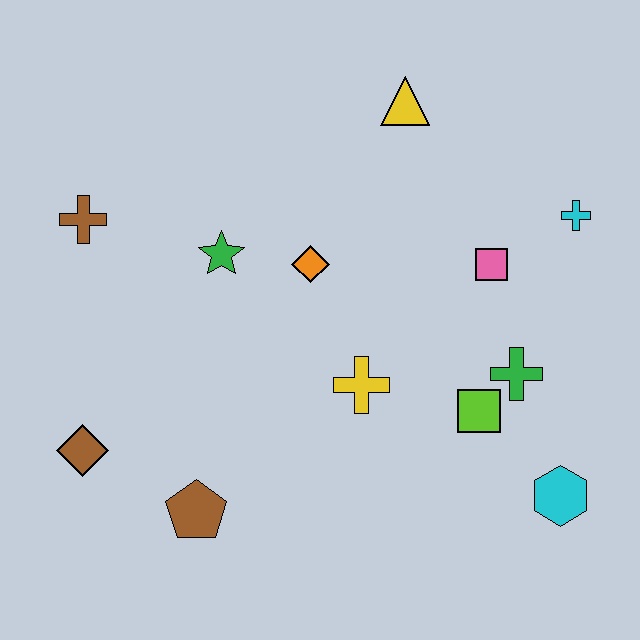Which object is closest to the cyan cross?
The pink square is closest to the cyan cross.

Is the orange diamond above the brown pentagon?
Yes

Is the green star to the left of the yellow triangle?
Yes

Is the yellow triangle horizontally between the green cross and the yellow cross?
Yes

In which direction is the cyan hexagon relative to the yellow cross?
The cyan hexagon is to the right of the yellow cross.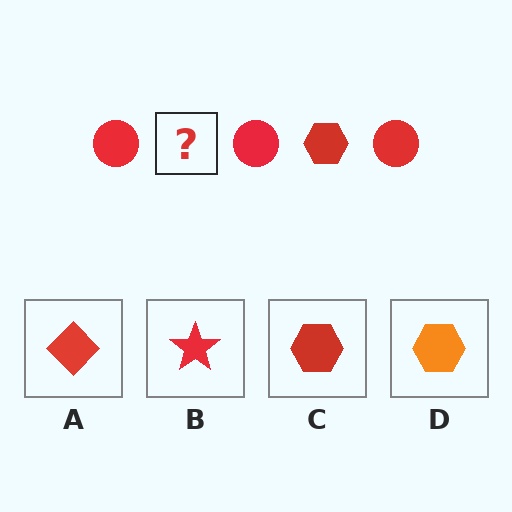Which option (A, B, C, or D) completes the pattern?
C.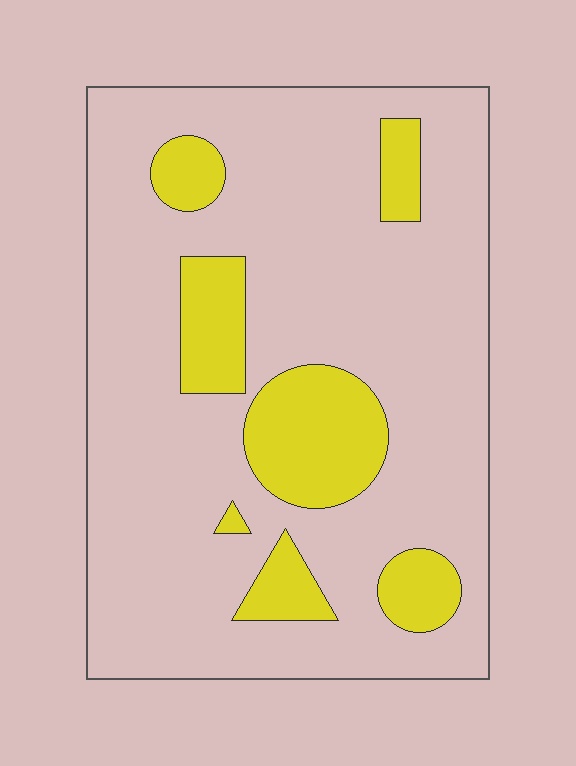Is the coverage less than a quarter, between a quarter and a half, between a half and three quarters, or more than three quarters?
Less than a quarter.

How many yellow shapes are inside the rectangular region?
7.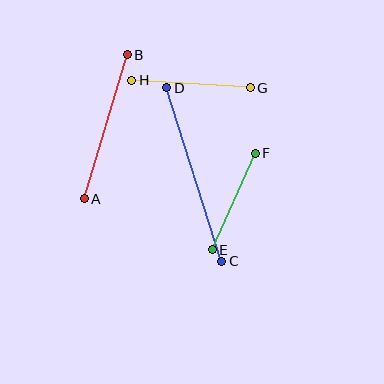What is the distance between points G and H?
The distance is approximately 119 pixels.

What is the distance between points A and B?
The distance is approximately 150 pixels.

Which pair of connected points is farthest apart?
Points C and D are farthest apart.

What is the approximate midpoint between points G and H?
The midpoint is at approximately (191, 84) pixels.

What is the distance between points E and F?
The distance is approximately 106 pixels.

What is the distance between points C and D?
The distance is approximately 182 pixels.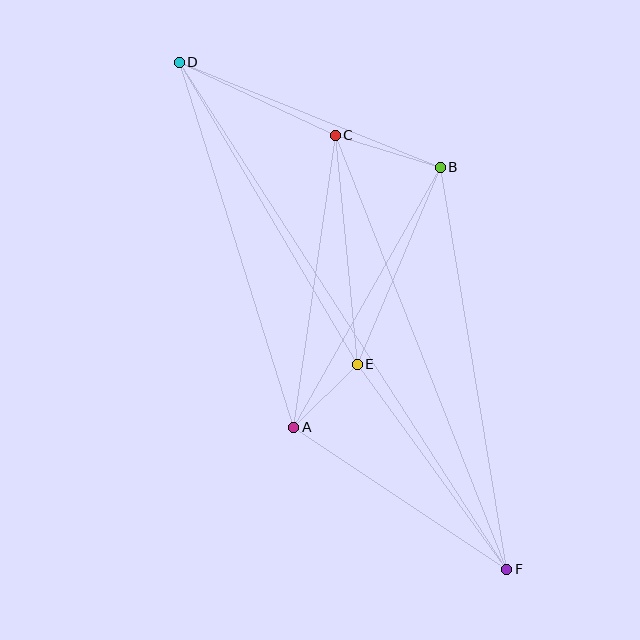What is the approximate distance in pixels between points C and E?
The distance between C and E is approximately 230 pixels.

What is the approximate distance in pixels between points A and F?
The distance between A and F is approximately 256 pixels.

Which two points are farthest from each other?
Points D and F are farthest from each other.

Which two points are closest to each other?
Points A and E are closest to each other.